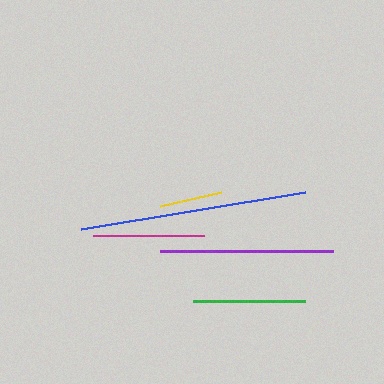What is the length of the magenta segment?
The magenta segment is approximately 111 pixels long.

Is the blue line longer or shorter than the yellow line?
The blue line is longer than the yellow line.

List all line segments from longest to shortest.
From longest to shortest: blue, purple, green, magenta, yellow.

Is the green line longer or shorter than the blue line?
The blue line is longer than the green line.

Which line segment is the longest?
The blue line is the longest at approximately 227 pixels.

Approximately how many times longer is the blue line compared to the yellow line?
The blue line is approximately 3.6 times the length of the yellow line.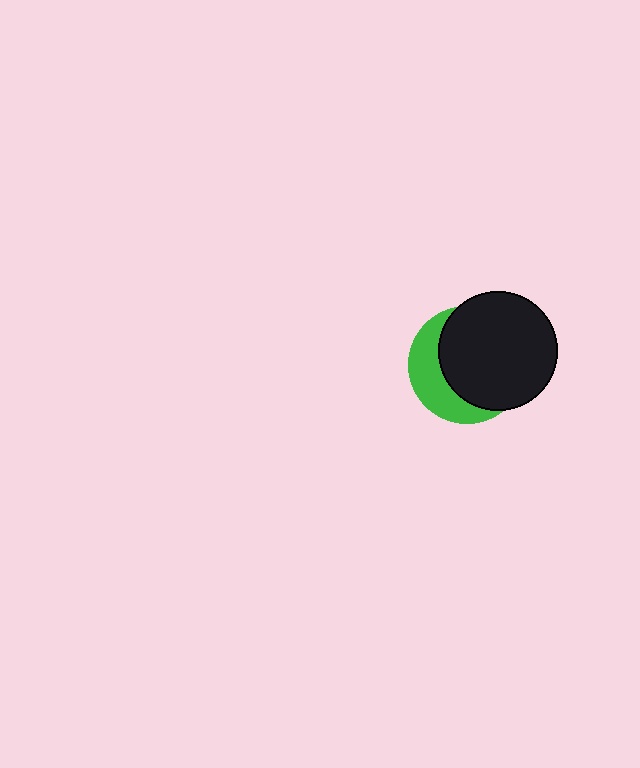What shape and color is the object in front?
The object in front is a black circle.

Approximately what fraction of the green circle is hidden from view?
Roughly 65% of the green circle is hidden behind the black circle.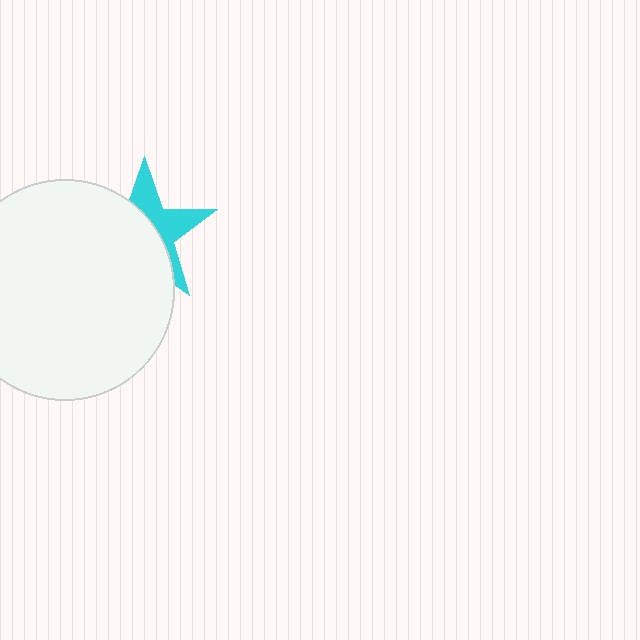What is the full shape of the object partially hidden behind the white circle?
The partially hidden object is a cyan star.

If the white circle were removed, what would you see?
You would see the complete cyan star.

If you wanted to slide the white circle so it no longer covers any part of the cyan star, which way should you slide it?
Slide it toward the lower-left — that is the most direct way to separate the two shapes.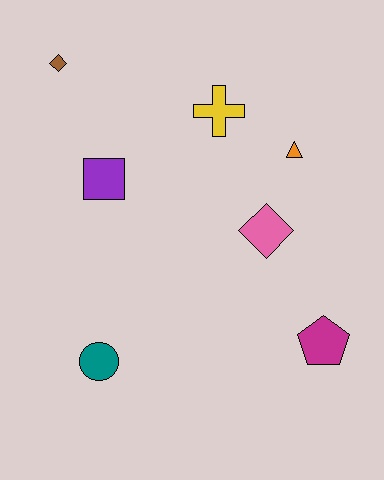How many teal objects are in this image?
There is 1 teal object.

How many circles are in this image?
There is 1 circle.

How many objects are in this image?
There are 7 objects.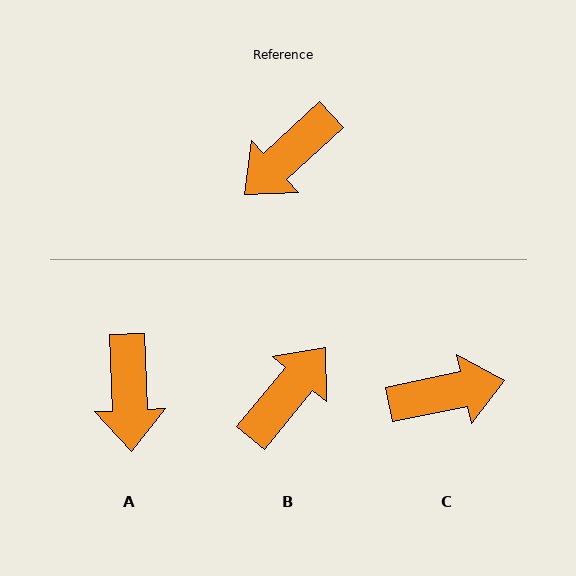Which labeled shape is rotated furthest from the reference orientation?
B, about 172 degrees away.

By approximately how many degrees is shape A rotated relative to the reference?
Approximately 50 degrees counter-clockwise.